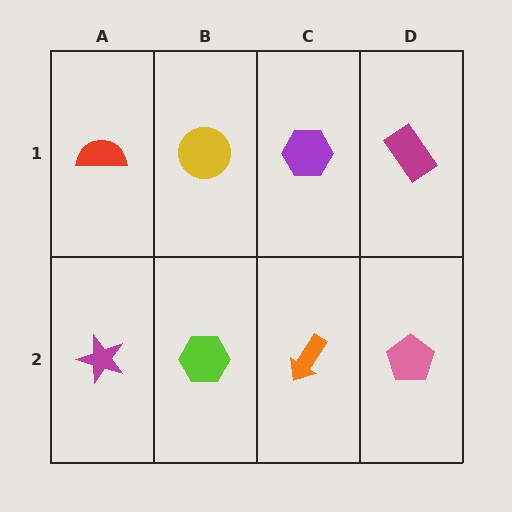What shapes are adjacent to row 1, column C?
An orange arrow (row 2, column C), a yellow circle (row 1, column B), a magenta rectangle (row 1, column D).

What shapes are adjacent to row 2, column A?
A red semicircle (row 1, column A), a lime hexagon (row 2, column B).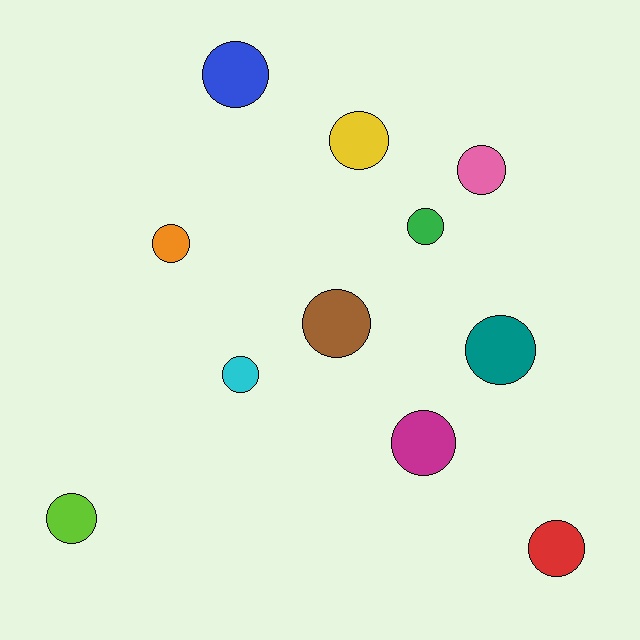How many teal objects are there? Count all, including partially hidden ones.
There is 1 teal object.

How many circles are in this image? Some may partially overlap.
There are 11 circles.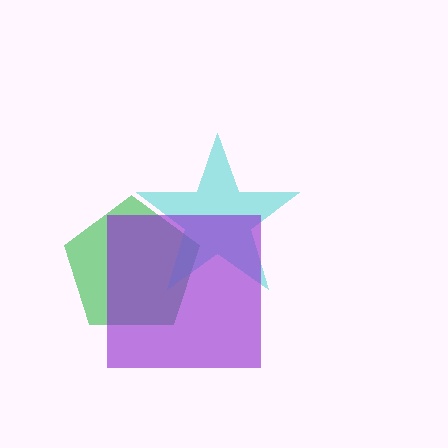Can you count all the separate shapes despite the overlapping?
Yes, there are 3 separate shapes.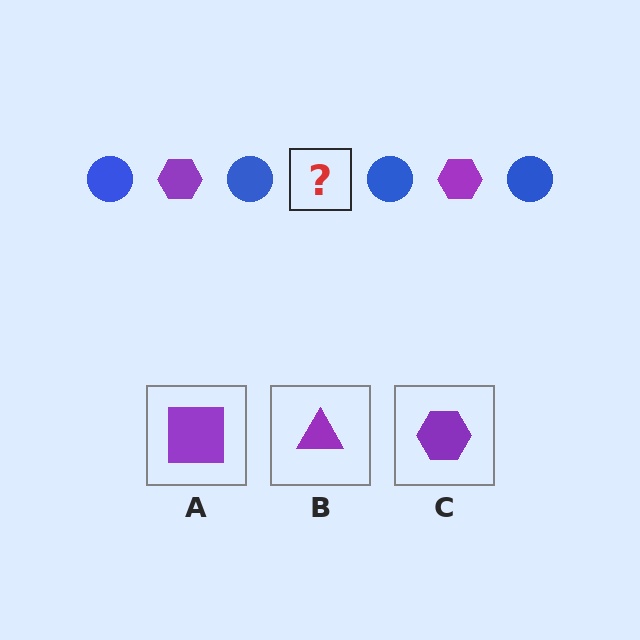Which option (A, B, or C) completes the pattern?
C.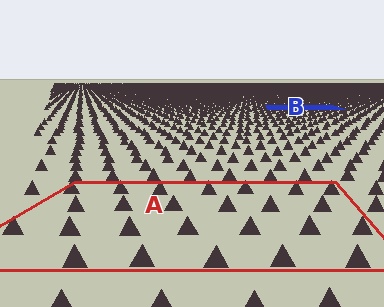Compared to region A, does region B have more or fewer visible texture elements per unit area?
Region B has more texture elements per unit area — they are packed more densely because it is farther away.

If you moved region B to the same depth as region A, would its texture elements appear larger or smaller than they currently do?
They would appear larger. At a closer depth, the same texture elements are projected at a bigger on-screen size.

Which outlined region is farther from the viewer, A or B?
Region B is farther from the viewer — the texture elements inside it appear smaller and more densely packed.